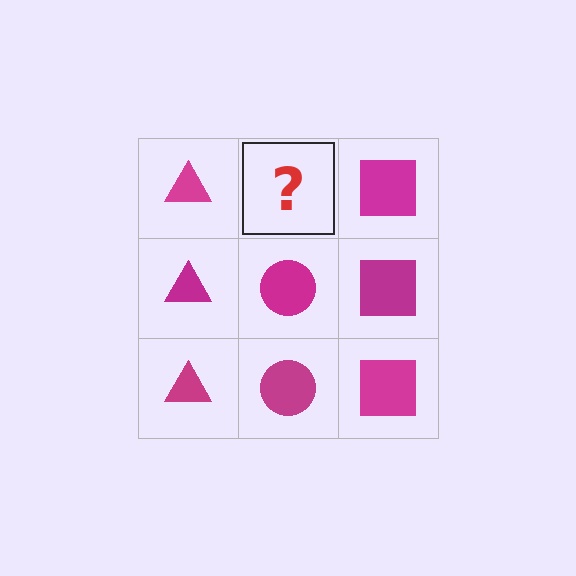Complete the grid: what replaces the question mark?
The question mark should be replaced with a magenta circle.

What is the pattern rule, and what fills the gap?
The rule is that each column has a consistent shape. The gap should be filled with a magenta circle.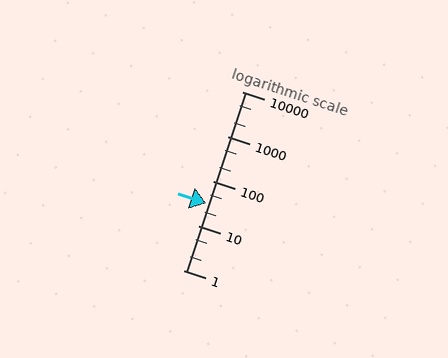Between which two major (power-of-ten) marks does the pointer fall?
The pointer is between 10 and 100.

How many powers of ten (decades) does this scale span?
The scale spans 4 decades, from 1 to 10000.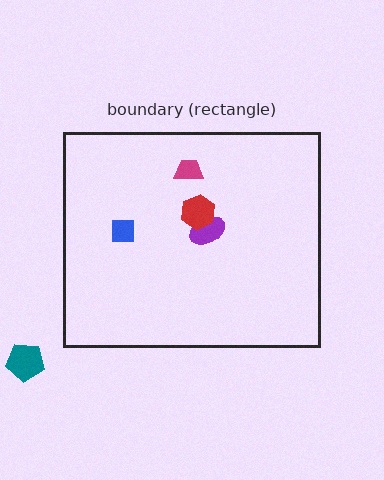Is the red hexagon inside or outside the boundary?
Inside.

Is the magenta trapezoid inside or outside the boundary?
Inside.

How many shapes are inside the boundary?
4 inside, 1 outside.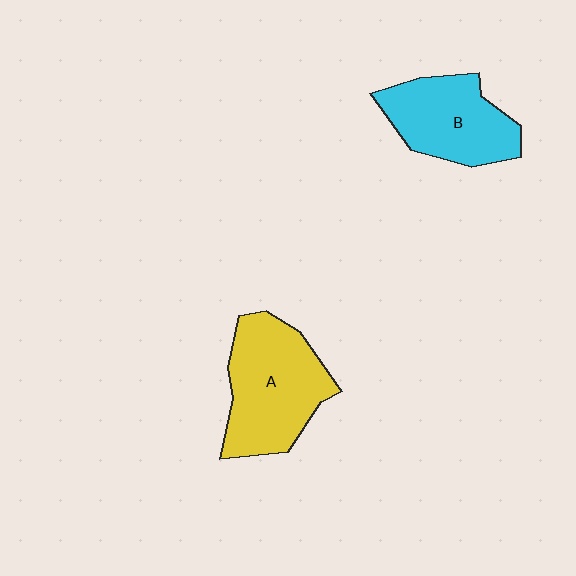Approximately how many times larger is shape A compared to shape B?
Approximately 1.2 times.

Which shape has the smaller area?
Shape B (cyan).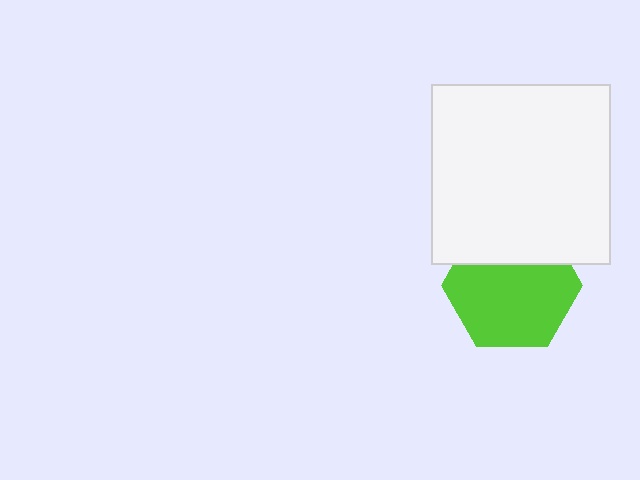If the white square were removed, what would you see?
You would see the complete lime hexagon.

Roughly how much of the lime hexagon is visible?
Most of it is visible (roughly 70%).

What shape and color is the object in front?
The object in front is a white square.